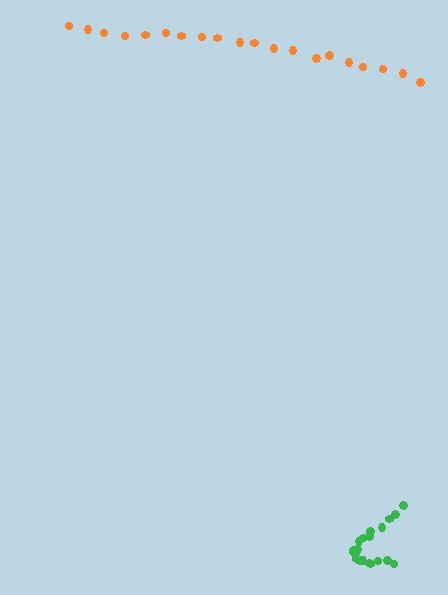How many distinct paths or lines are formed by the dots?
There are 2 distinct paths.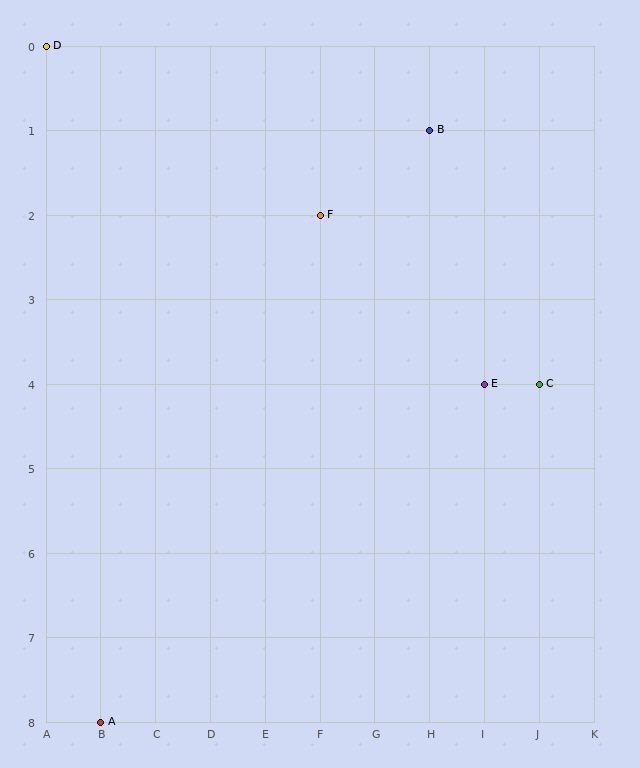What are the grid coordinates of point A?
Point A is at grid coordinates (B, 8).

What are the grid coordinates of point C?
Point C is at grid coordinates (J, 4).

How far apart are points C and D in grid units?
Points C and D are 9 columns and 4 rows apart (about 9.8 grid units diagonally).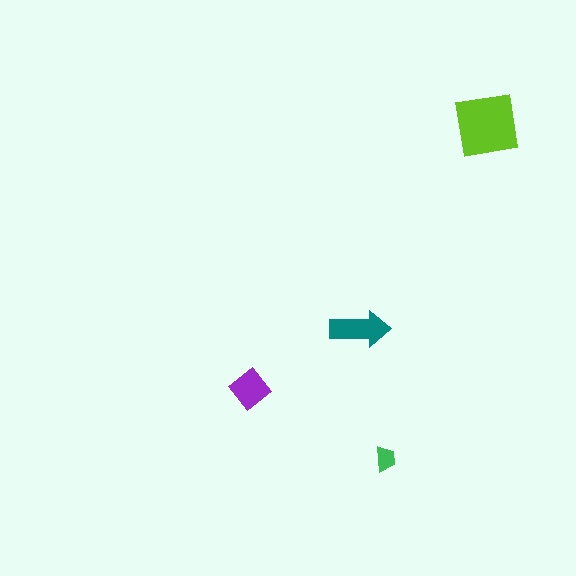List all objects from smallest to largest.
The green trapezoid, the purple diamond, the teal arrow, the lime square.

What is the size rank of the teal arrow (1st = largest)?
2nd.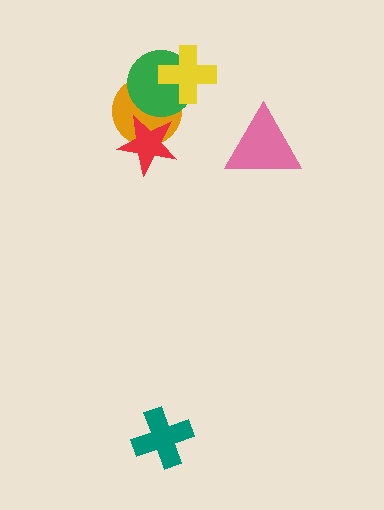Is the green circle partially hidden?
Yes, it is partially covered by another shape.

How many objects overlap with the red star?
1 object overlaps with the red star.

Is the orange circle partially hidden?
Yes, it is partially covered by another shape.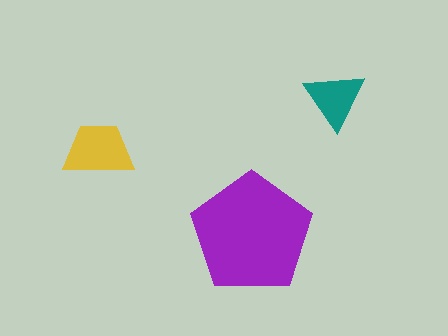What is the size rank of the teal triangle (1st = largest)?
3rd.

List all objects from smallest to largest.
The teal triangle, the yellow trapezoid, the purple pentagon.